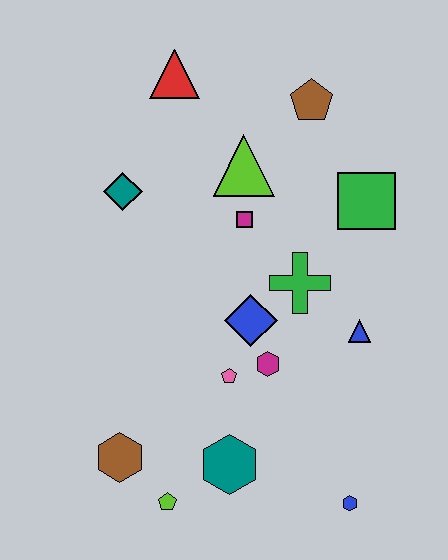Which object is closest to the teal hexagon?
The lime pentagon is closest to the teal hexagon.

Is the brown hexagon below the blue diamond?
Yes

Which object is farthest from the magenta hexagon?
The red triangle is farthest from the magenta hexagon.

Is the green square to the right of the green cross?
Yes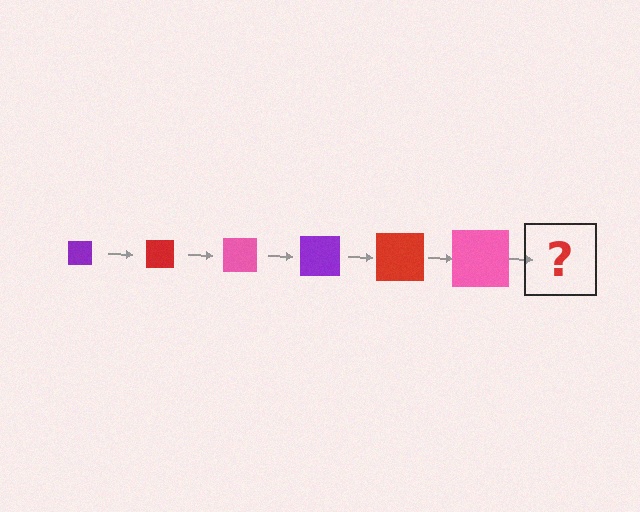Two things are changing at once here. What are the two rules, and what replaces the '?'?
The two rules are that the square grows larger each step and the color cycles through purple, red, and pink. The '?' should be a purple square, larger than the previous one.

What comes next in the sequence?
The next element should be a purple square, larger than the previous one.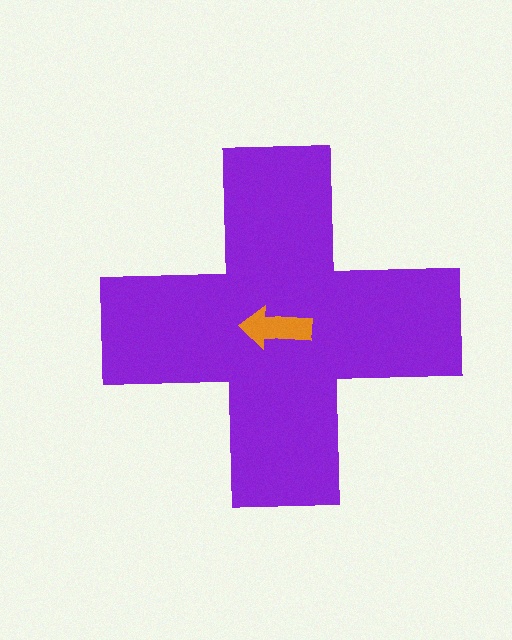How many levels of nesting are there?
2.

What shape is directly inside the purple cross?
The orange arrow.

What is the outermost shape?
The purple cross.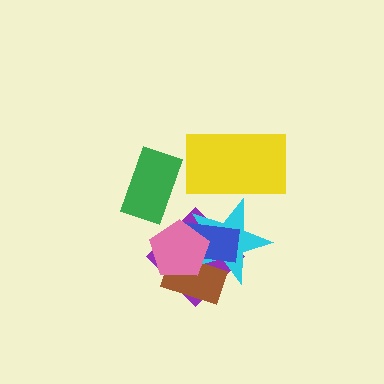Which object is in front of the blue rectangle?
The pink pentagon is in front of the blue rectangle.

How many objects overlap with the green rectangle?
0 objects overlap with the green rectangle.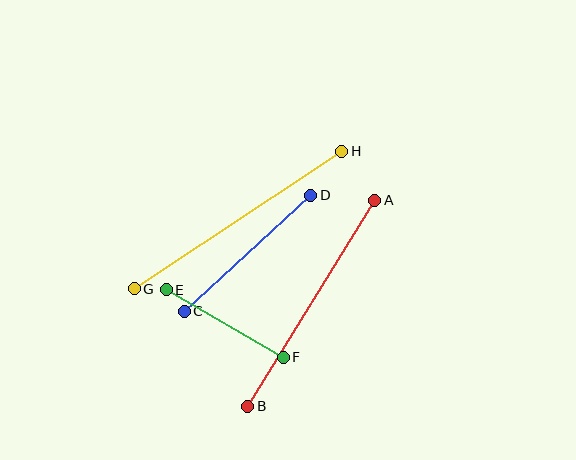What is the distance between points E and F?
The distance is approximately 135 pixels.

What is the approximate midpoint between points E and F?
The midpoint is at approximately (225, 324) pixels.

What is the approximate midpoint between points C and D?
The midpoint is at approximately (248, 253) pixels.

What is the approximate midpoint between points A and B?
The midpoint is at approximately (311, 303) pixels.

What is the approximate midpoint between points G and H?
The midpoint is at approximately (238, 220) pixels.